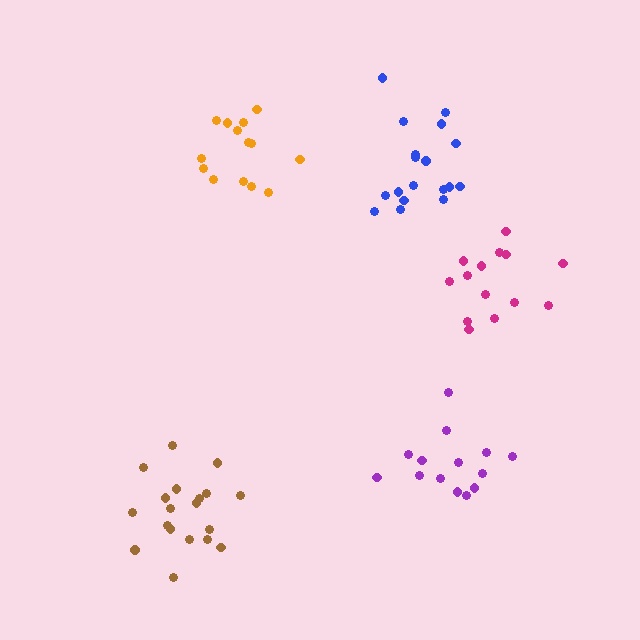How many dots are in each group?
Group 1: 14 dots, Group 2: 19 dots, Group 3: 18 dots, Group 4: 14 dots, Group 5: 14 dots (79 total).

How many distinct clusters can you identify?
There are 5 distinct clusters.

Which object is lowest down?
The brown cluster is bottommost.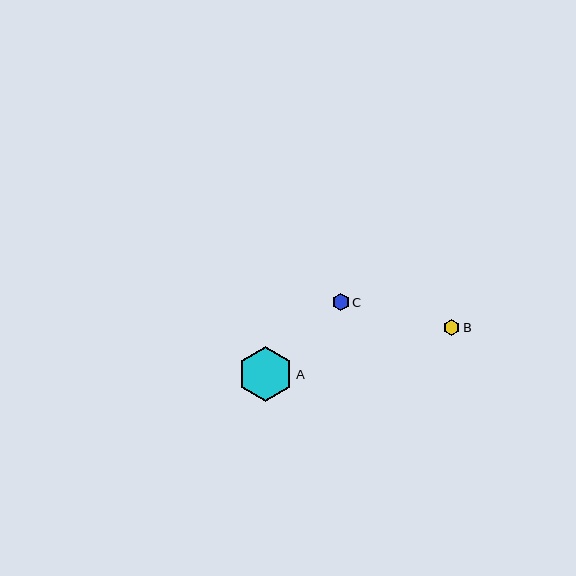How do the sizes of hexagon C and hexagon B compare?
Hexagon C and hexagon B are approximately the same size.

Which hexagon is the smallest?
Hexagon B is the smallest with a size of approximately 16 pixels.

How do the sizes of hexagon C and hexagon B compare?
Hexagon C and hexagon B are approximately the same size.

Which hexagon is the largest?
Hexagon A is the largest with a size of approximately 55 pixels.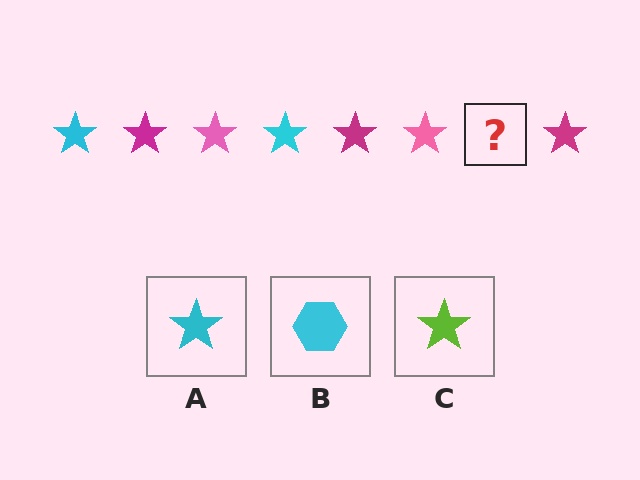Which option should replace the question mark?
Option A.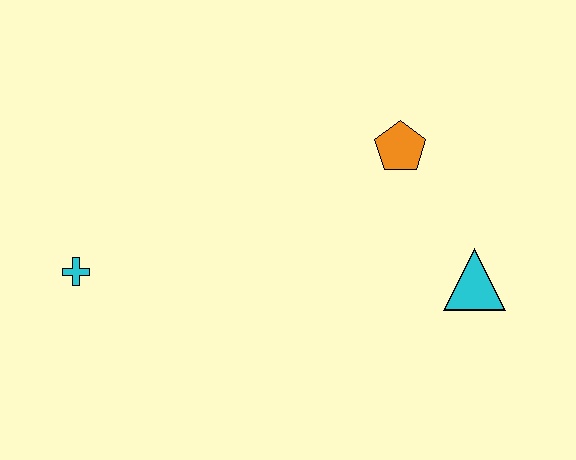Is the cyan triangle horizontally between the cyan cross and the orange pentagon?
No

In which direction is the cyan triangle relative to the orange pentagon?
The cyan triangle is below the orange pentagon.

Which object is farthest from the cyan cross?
The cyan triangle is farthest from the cyan cross.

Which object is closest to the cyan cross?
The orange pentagon is closest to the cyan cross.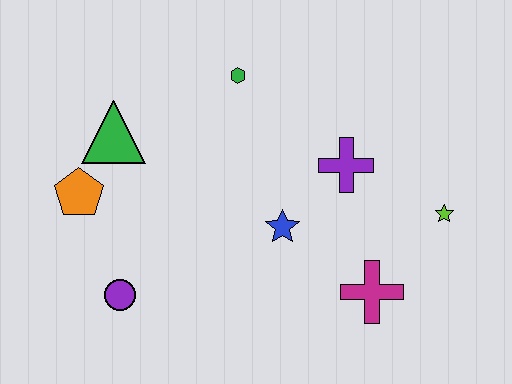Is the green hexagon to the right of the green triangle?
Yes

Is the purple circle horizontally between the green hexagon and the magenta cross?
No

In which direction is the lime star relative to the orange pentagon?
The lime star is to the right of the orange pentagon.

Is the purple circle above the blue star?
No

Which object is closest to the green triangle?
The orange pentagon is closest to the green triangle.